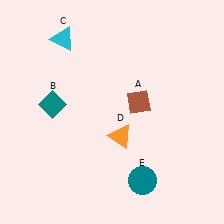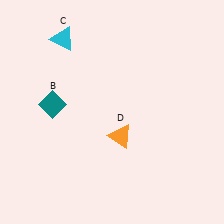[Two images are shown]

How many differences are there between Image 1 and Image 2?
There are 2 differences between the two images.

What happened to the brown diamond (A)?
The brown diamond (A) was removed in Image 2. It was in the top-right area of Image 1.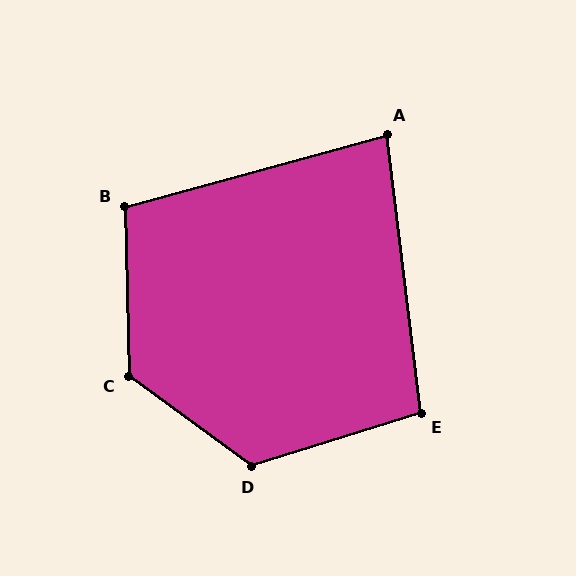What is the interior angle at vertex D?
Approximately 126 degrees (obtuse).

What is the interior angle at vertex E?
Approximately 101 degrees (obtuse).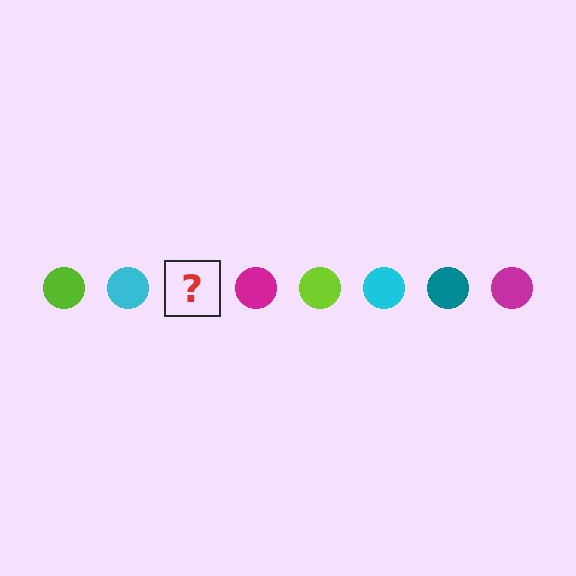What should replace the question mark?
The question mark should be replaced with a teal circle.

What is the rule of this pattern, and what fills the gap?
The rule is that the pattern cycles through lime, cyan, teal, magenta circles. The gap should be filled with a teal circle.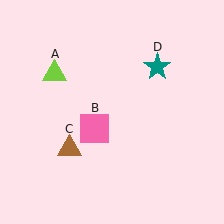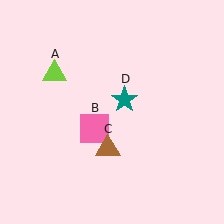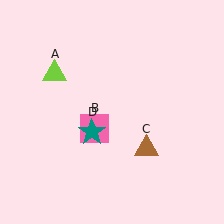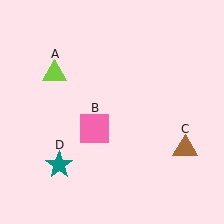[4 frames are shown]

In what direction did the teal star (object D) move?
The teal star (object D) moved down and to the left.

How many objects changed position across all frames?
2 objects changed position: brown triangle (object C), teal star (object D).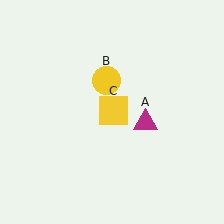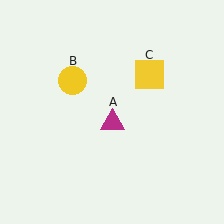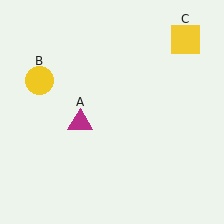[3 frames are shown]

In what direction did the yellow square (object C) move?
The yellow square (object C) moved up and to the right.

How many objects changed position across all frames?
3 objects changed position: magenta triangle (object A), yellow circle (object B), yellow square (object C).